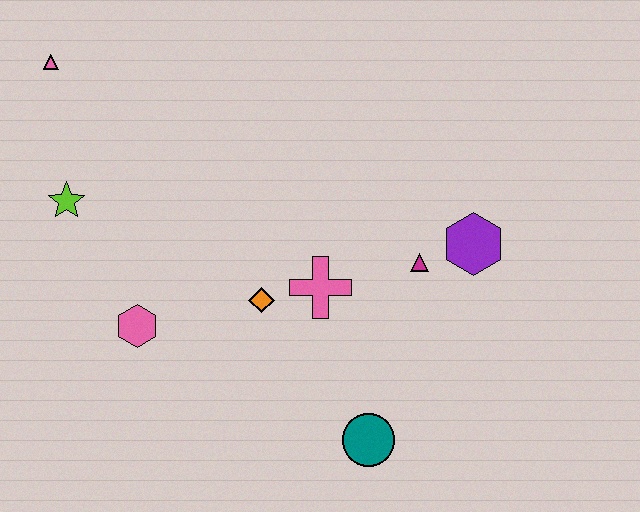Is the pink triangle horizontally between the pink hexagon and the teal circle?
No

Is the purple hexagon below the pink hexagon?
No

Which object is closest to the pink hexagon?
The orange diamond is closest to the pink hexagon.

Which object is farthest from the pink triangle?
The teal circle is farthest from the pink triangle.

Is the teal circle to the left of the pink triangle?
No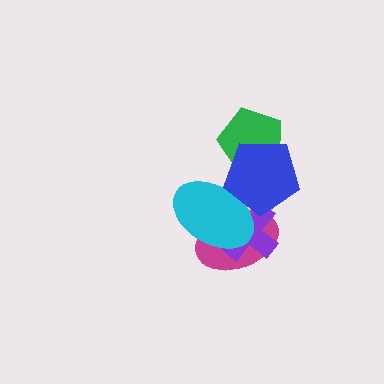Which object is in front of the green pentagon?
The blue pentagon is in front of the green pentagon.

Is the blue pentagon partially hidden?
No, no other shape covers it.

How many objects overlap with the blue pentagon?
4 objects overlap with the blue pentagon.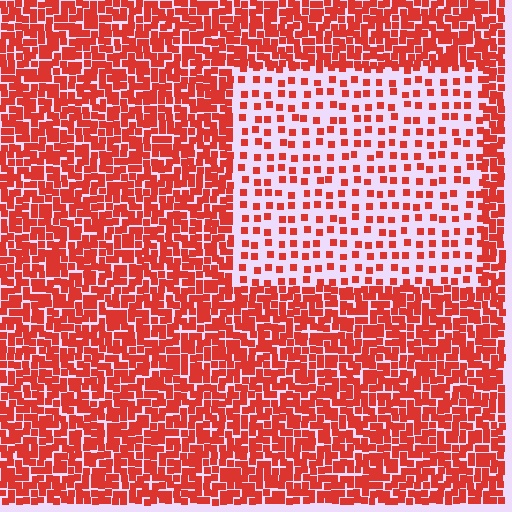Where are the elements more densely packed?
The elements are more densely packed outside the rectangle boundary.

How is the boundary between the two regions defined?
The boundary is defined by a change in element density (approximately 2.8x ratio). All elements are the same color, size, and shape.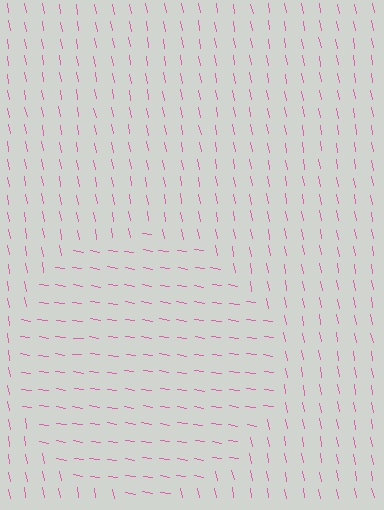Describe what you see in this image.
The image is filled with small pink line segments. A circle region in the image has lines oriented differently from the surrounding lines, creating a visible texture boundary.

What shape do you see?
I see a circle.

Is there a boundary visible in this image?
Yes, there is a texture boundary formed by a change in line orientation.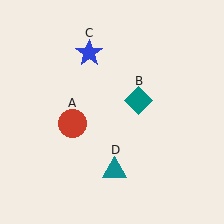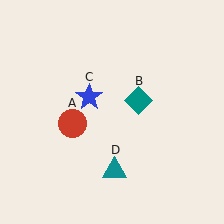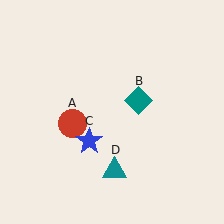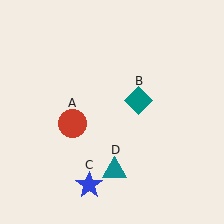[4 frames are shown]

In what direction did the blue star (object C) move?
The blue star (object C) moved down.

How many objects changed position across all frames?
1 object changed position: blue star (object C).